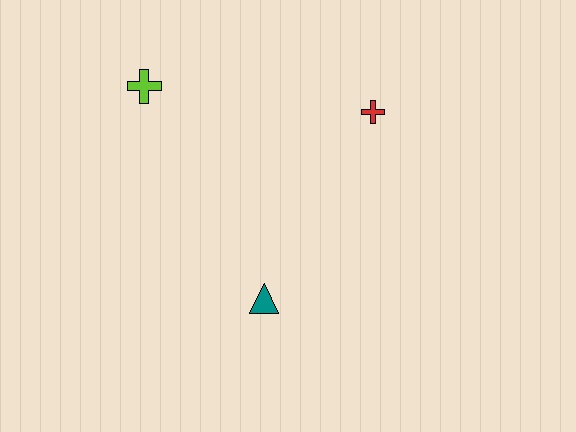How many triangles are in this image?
There is 1 triangle.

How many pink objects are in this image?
There are no pink objects.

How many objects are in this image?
There are 3 objects.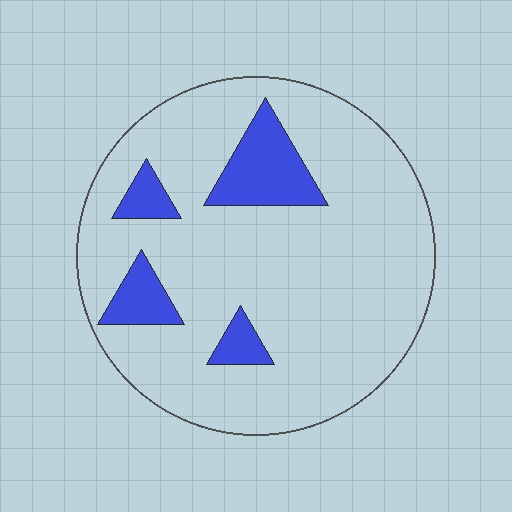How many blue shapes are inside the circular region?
4.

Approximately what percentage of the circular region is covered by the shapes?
Approximately 15%.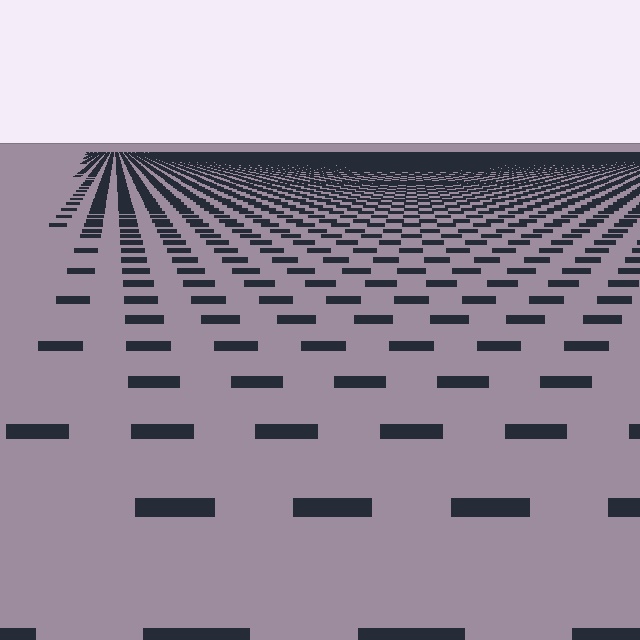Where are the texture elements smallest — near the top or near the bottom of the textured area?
Near the top.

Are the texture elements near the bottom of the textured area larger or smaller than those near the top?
Larger. Near the bottom, elements are closer to the viewer and appear at a bigger on-screen size.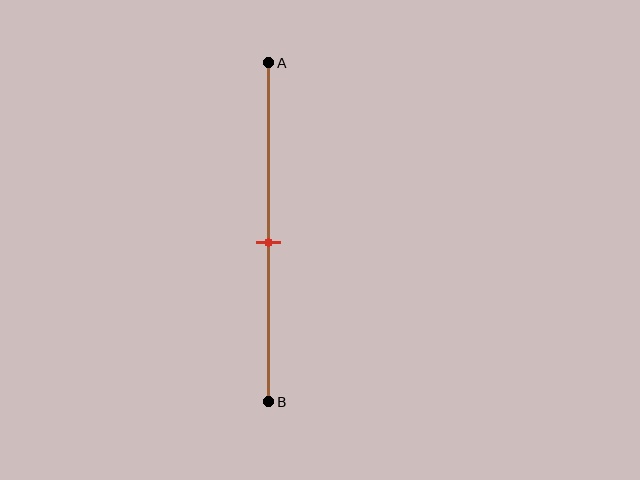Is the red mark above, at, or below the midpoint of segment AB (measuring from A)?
The red mark is approximately at the midpoint of segment AB.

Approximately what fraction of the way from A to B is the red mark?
The red mark is approximately 55% of the way from A to B.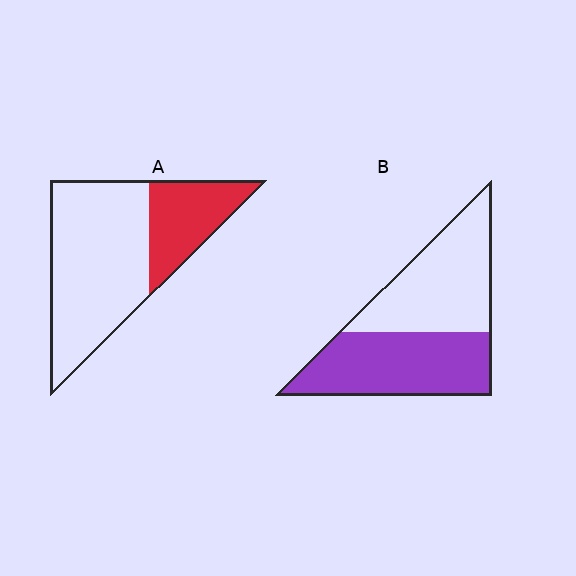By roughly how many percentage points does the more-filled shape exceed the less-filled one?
By roughly 20 percentage points (B over A).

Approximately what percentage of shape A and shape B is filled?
A is approximately 30% and B is approximately 50%.